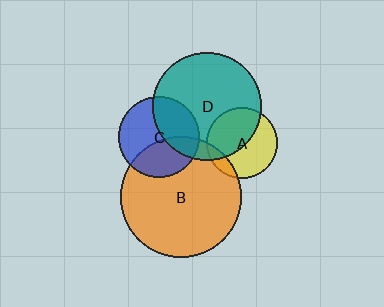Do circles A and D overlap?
Yes.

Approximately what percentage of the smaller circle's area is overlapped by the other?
Approximately 50%.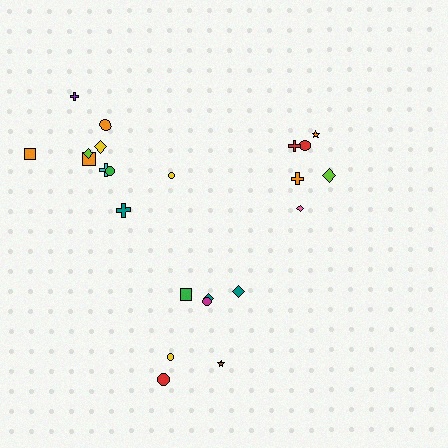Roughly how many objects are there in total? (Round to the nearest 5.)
Roughly 25 objects in total.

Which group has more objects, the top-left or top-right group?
The top-left group.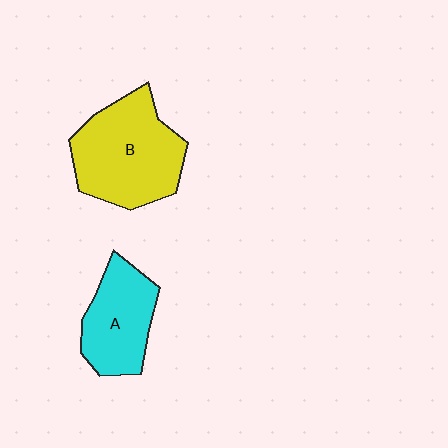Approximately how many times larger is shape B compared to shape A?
Approximately 1.5 times.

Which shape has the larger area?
Shape B (yellow).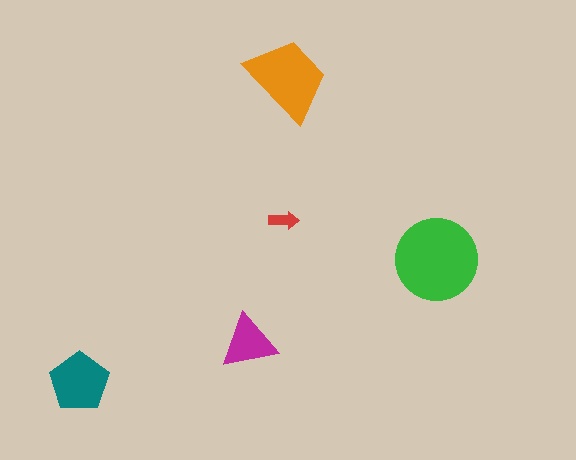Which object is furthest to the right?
The green circle is rightmost.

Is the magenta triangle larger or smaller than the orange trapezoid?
Smaller.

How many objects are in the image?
There are 5 objects in the image.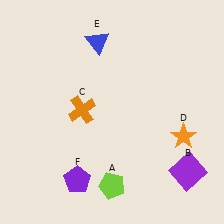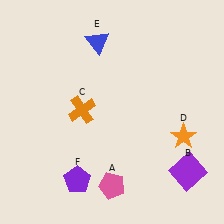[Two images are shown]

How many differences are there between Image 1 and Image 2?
There is 1 difference between the two images.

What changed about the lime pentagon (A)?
In Image 1, A is lime. In Image 2, it changed to pink.